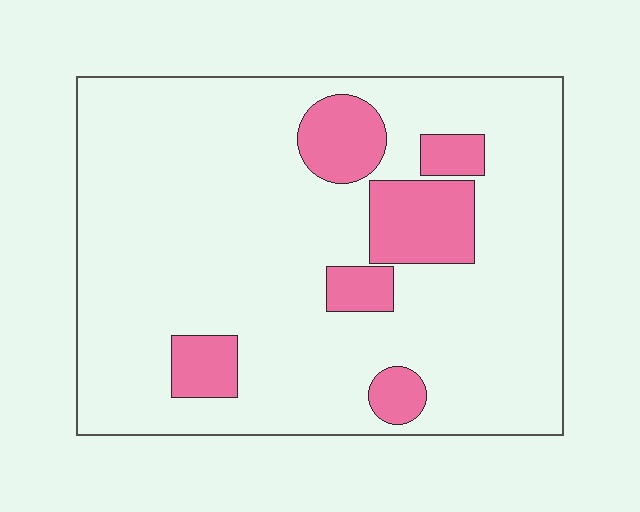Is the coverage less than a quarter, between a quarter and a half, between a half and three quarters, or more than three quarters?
Less than a quarter.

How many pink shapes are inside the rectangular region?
6.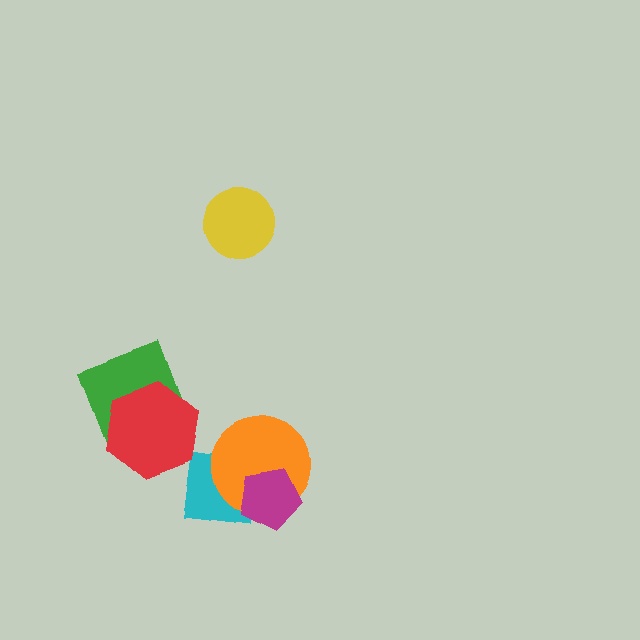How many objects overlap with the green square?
1 object overlaps with the green square.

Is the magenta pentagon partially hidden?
No, no other shape covers it.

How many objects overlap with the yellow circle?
0 objects overlap with the yellow circle.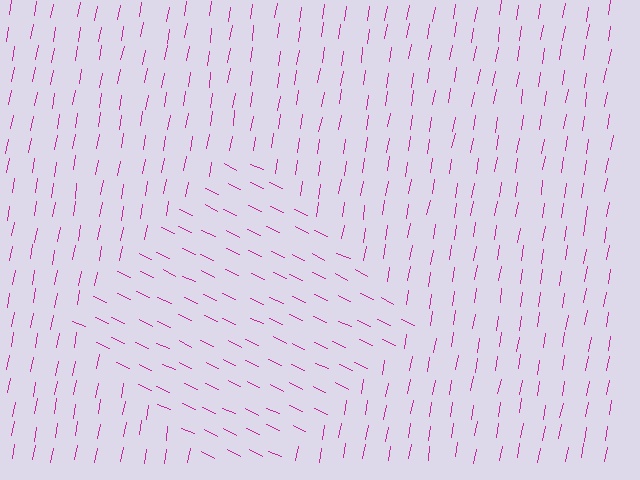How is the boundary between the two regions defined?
The boundary is defined purely by a change in line orientation (approximately 75 degrees difference). All lines are the same color and thickness.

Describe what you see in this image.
The image is filled with small magenta line segments. A diamond region in the image has lines oriented differently from the surrounding lines, creating a visible texture boundary.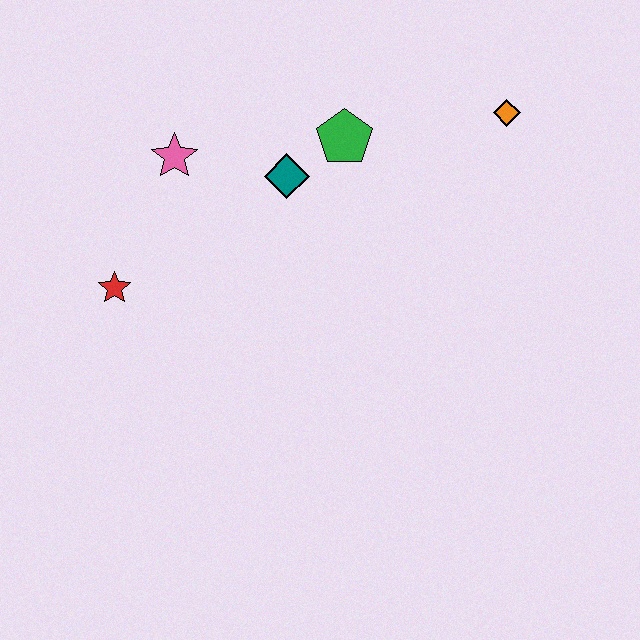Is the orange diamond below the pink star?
No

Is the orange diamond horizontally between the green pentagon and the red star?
No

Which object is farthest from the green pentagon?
The red star is farthest from the green pentagon.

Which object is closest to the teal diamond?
The green pentagon is closest to the teal diamond.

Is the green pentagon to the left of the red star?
No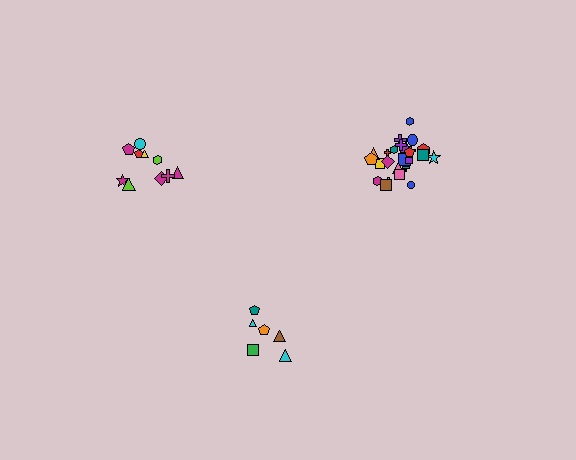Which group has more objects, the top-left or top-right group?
The top-right group.